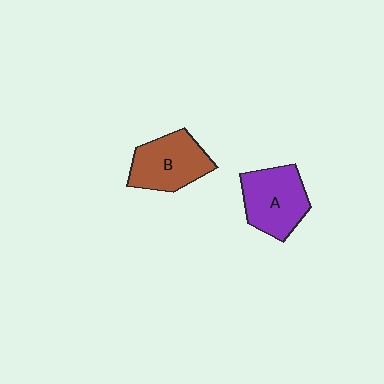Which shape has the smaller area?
Shape B (brown).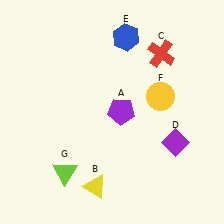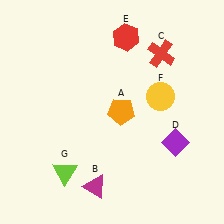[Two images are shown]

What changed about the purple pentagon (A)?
In Image 1, A is purple. In Image 2, it changed to orange.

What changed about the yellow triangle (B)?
In Image 1, B is yellow. In Image 2, it changed to magenta.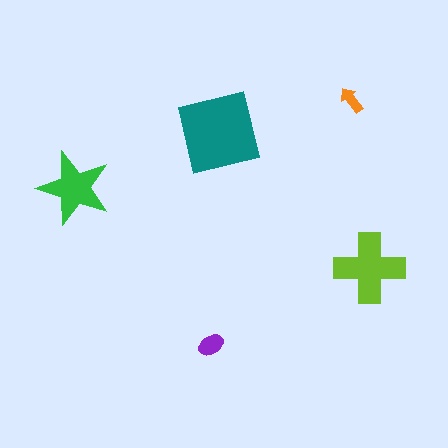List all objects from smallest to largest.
The orange arrow, the purple ellipse, the green star, the lime cross, the teal square.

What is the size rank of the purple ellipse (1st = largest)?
4th.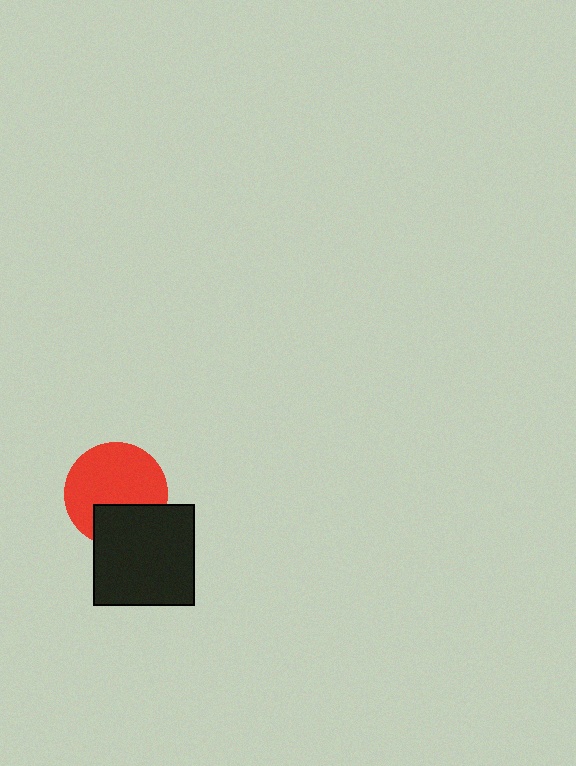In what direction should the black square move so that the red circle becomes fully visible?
The black square should move down. That is the shortest direction to clear the overlap and leave the red circle fully visible.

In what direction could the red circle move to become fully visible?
The red circle could move up. That would shift it out from behind the black square entirely.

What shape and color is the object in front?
The object in front is a black square.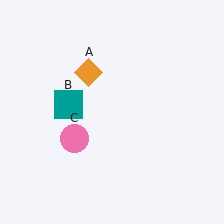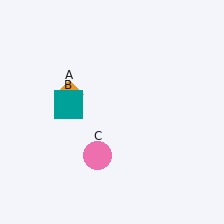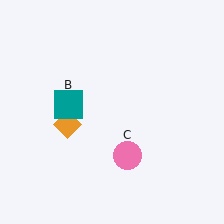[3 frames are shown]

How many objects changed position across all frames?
2 objects changed position: orange diamond (object A), pink circle (object C).